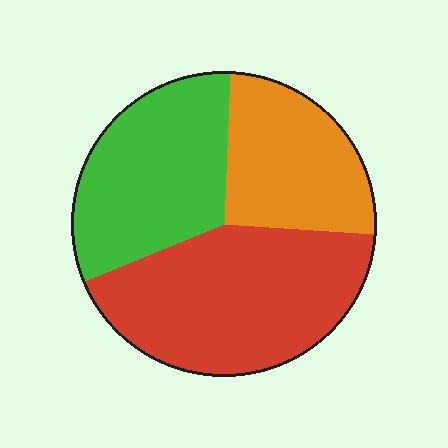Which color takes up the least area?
Orange, at roughly 25%.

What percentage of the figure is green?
Green covers roughly 30% of the figure.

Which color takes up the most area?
Red, at roughly 45%.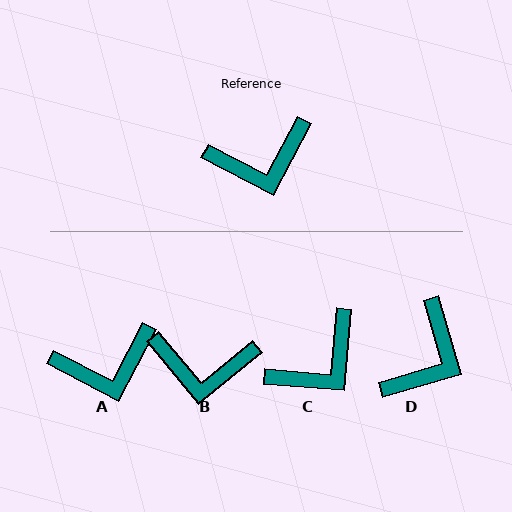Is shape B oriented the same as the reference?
No, it is off by about 23 degrees.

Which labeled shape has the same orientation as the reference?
A.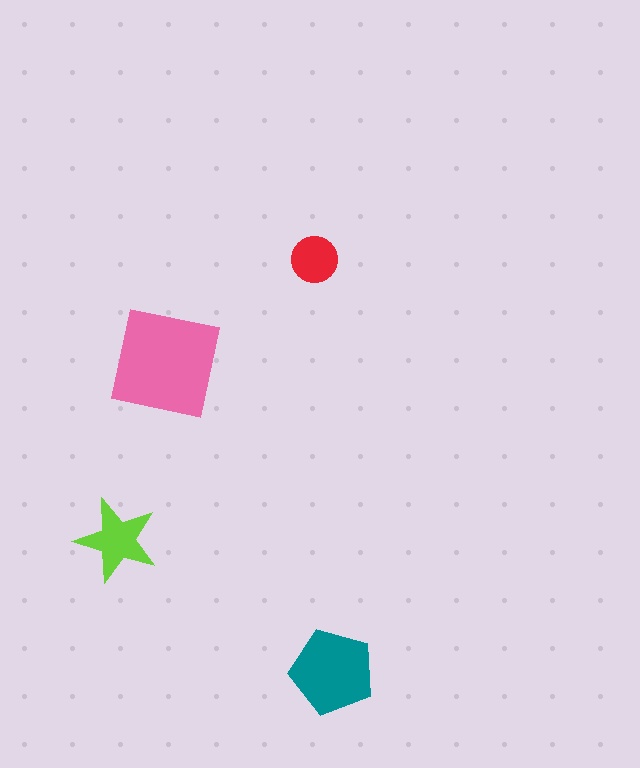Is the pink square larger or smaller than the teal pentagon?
Larger.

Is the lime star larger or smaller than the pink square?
Smaller.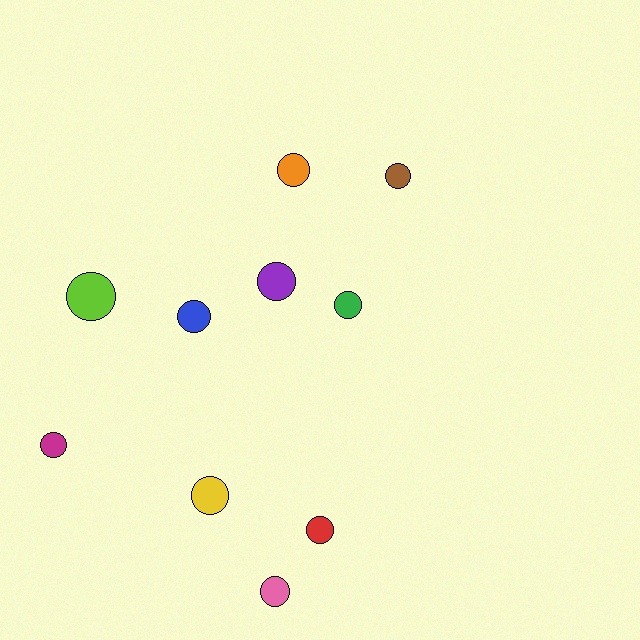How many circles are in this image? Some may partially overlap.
There are 10 circles.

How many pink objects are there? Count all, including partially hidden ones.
There is 1 pink object.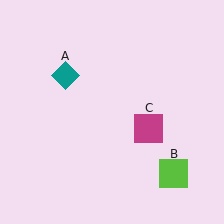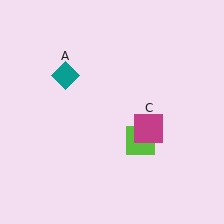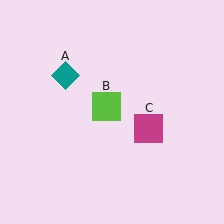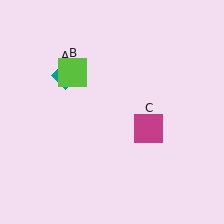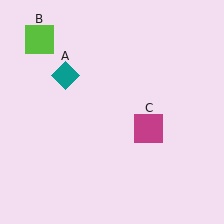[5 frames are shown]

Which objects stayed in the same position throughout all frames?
Teal diamond (object A) and magenta square (object C) remained stationary.